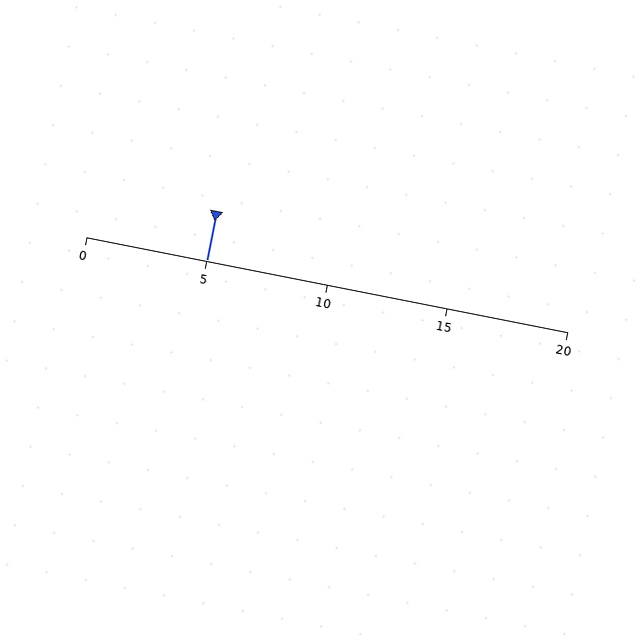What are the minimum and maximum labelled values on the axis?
The axis runs from 0 to 20.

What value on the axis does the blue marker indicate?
The marker indicates approximately 5.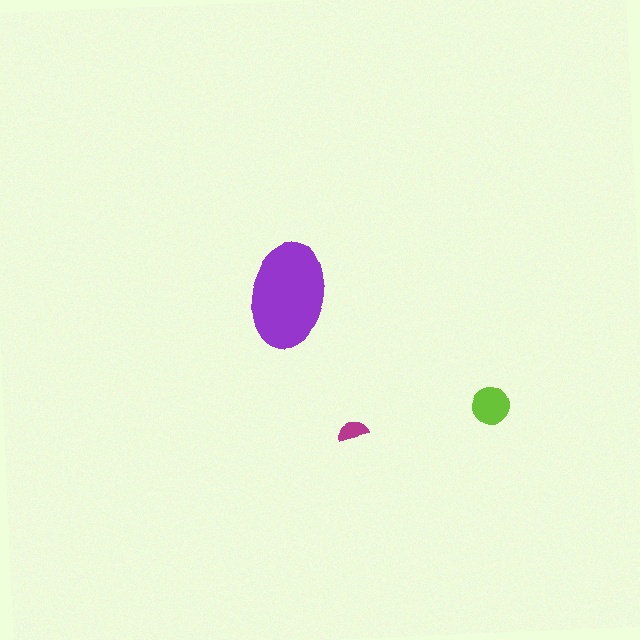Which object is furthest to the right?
The lime circle is rightmost.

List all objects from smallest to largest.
The magenta semicircle, the lime circle, the purple ellipse.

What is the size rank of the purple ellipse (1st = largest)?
1st.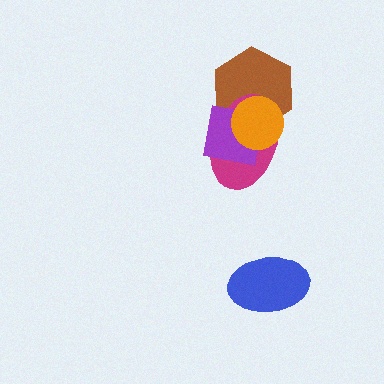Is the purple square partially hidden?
Yes, it is partially covered by another shape.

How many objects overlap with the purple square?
3 objects overlap with the purple square.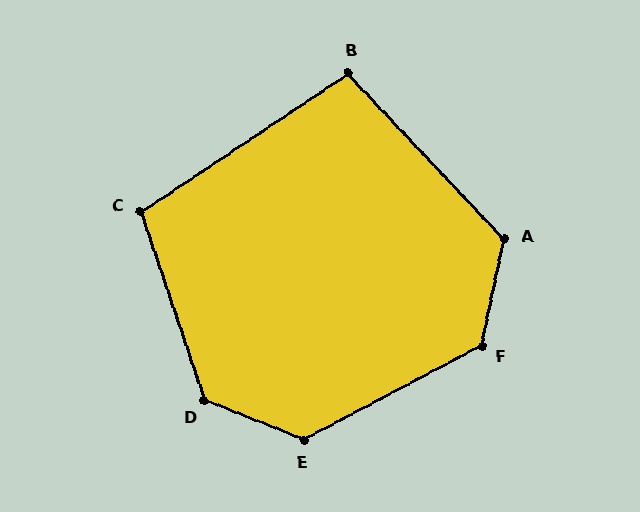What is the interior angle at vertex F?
Approximately 130 degrees (obtuse).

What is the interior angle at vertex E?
Approximately 130 degrees (obtuse).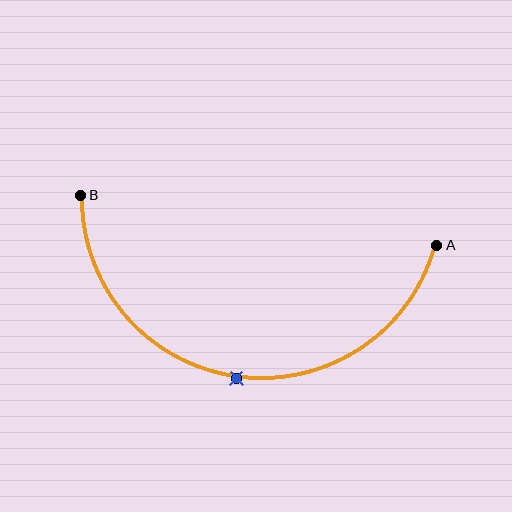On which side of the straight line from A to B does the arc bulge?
The arc bulges below the straight line connecting A and B.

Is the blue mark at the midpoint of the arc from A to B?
Yes. The blue mark lies on the arc at equal arc-length from both A and B — it is the arc midpoint.